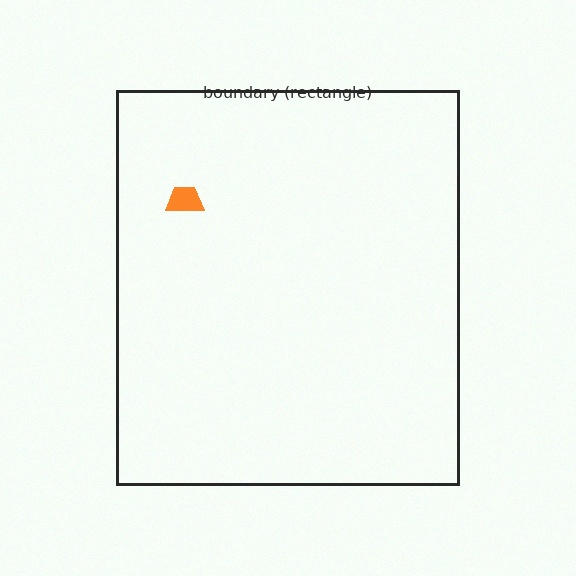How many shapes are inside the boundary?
1 inside, 0 outside.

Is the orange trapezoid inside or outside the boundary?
Inside.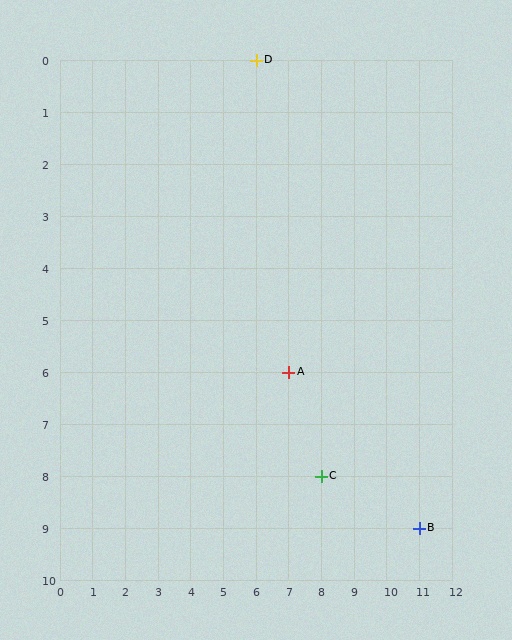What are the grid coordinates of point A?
Point A is at grid coordinates (7, 6).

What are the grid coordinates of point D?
Point D is at grid coordinates (6, 0).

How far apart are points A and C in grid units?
Points A and C are 1 column and 2 rows apart (about 2.2 grid units diagonally).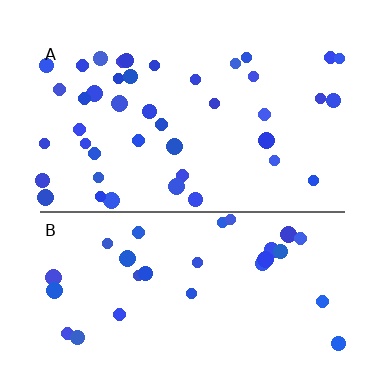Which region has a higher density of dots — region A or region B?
A (the top).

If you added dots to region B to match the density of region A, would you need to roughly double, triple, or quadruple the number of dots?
Approximately double.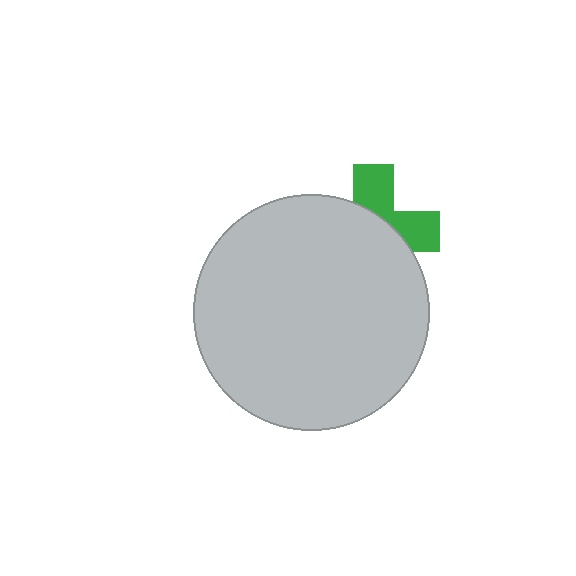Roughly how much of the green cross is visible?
A small part of it is visible (roughly 39%).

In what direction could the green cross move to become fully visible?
The green cross could move up. That would shift it out from behind the light gray circle entirely.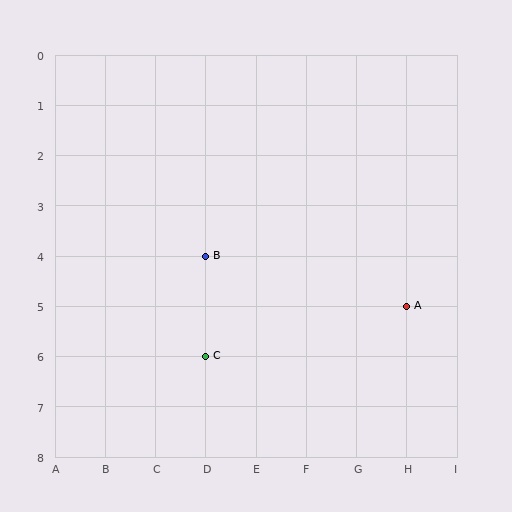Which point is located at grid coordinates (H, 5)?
Point A is at (H, 5).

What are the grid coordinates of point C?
Point C is at grid coordinates (D, 6).